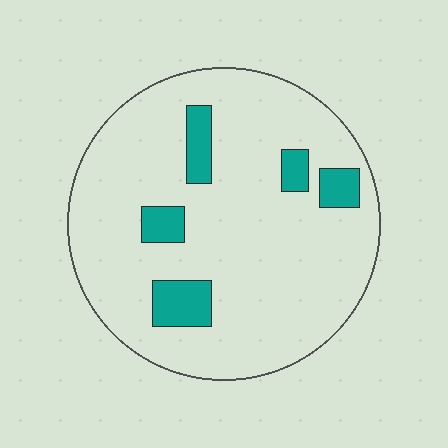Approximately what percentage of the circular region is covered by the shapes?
Approximately 10%.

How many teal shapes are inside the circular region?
5.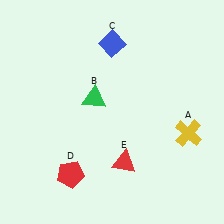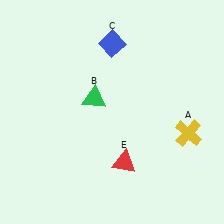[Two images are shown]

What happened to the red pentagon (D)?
The red pentagon (D) was removed in Image 2. It was in the bottom-left area of Image 1.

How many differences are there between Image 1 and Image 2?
There is 1 difference between the two images.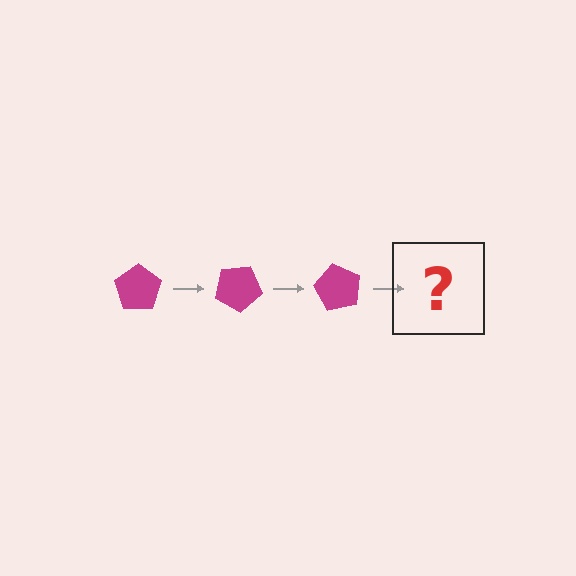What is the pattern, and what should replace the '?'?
The pattern is that the pentagon rotates 30 degrees each step. The '?' should be a magenta pentagon rotated 90 degrees.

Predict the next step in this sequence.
The next step is a magenta pentagon rotated 90 degrees.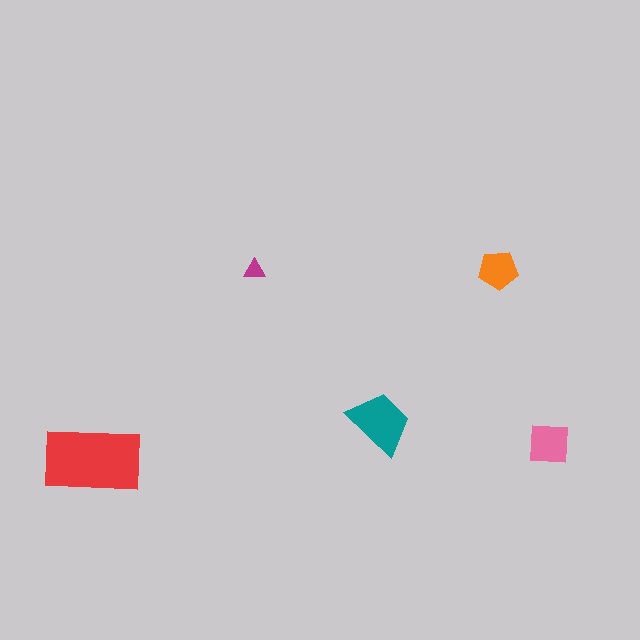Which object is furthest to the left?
The red rectangle is leftmost.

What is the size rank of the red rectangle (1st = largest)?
1st.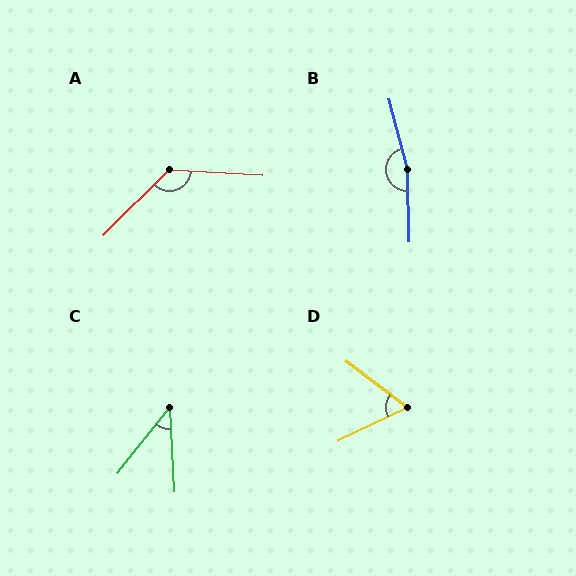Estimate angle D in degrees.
Approximately 63 degrees.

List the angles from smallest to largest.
C (42°), D (63°), A (132°), B (166°).